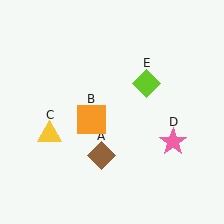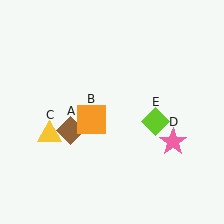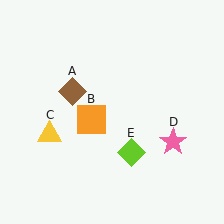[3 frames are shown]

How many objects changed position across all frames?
2 objects changed position: brown diamond (object A), lime diamond (object E).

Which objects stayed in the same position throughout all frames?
Orange square (object B) and yellow triangle (object C) and pink star (object D) remained stationary.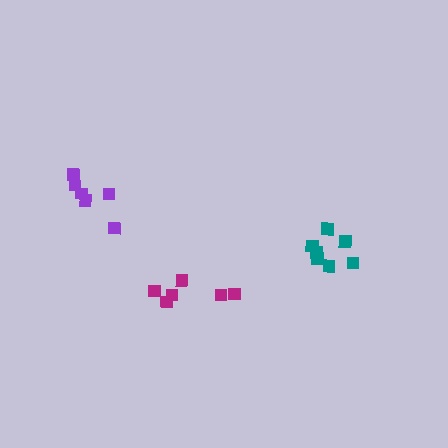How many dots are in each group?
Group 1: 6 dots, Group 2: 7 dots, Group 3: 6 dots (19 total).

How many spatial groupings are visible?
There are 3 spatial groupings.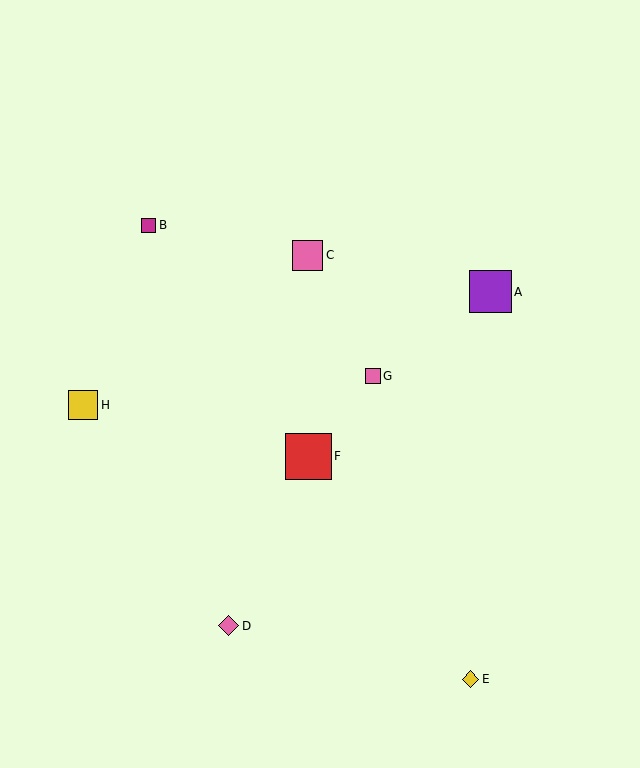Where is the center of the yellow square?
The center of the yellow square is at (83, 405).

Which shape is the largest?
The red square (labeled F) is the largest.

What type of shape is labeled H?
Shape H is a yellow square.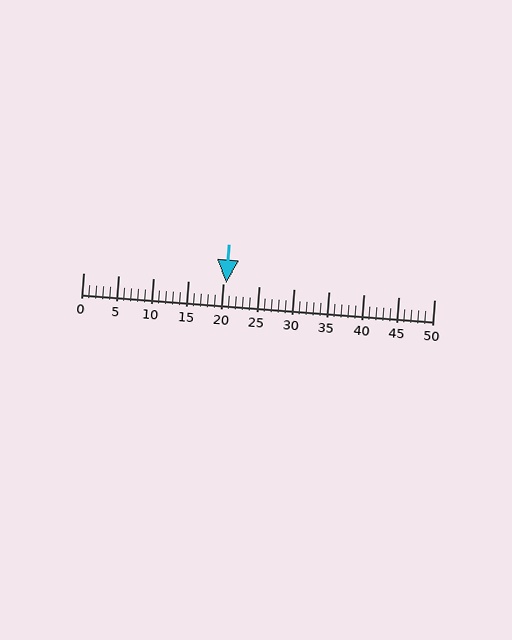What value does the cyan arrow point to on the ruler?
The cyan arrow points to approximately 20.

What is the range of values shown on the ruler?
The ruler shows values from 0 to 50.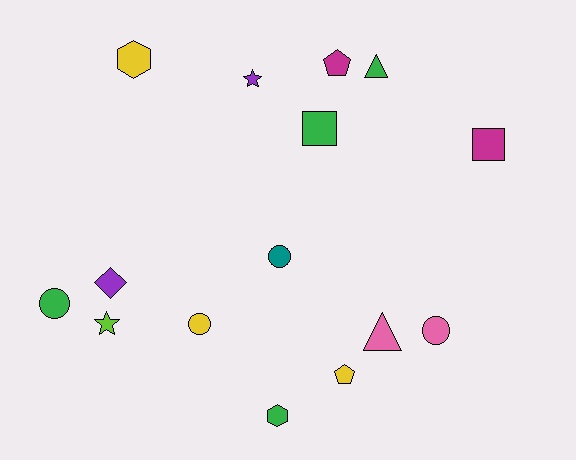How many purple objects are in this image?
There are 2 purple objects.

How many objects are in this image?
There are 15 objects.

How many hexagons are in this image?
There are 2 hexagons.